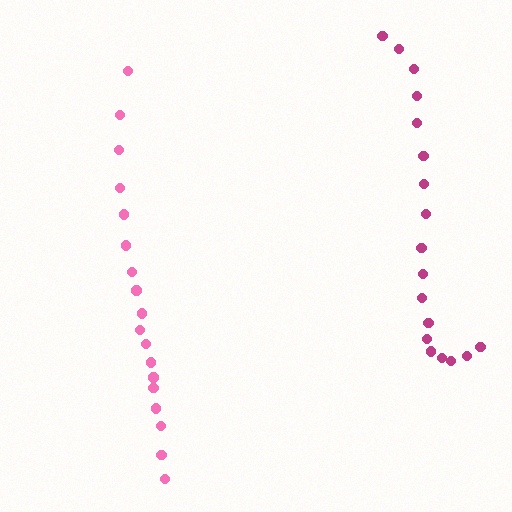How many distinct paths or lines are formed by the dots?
There are 2 distinct paths.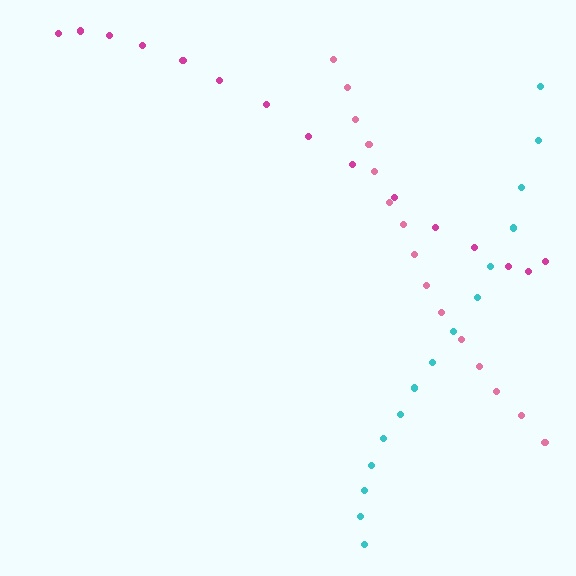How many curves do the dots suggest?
There are 3 distinct paths.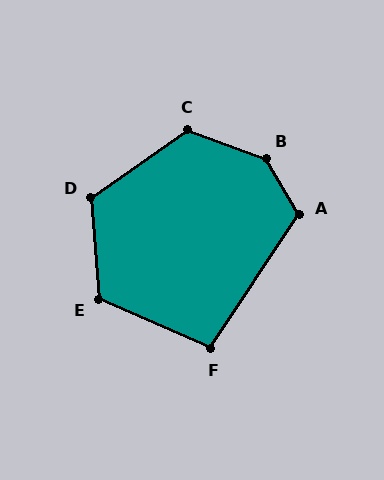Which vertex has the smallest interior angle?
F, at approximately 100 degrees.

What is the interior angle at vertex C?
Approximately 125 degrees (obtuse).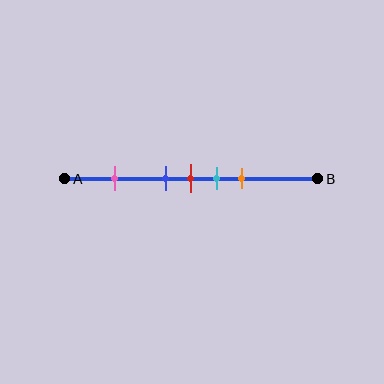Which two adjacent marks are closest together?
The blue and red marks are the closest adjacent pair.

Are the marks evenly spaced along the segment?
No, the marks are not evenly spaced.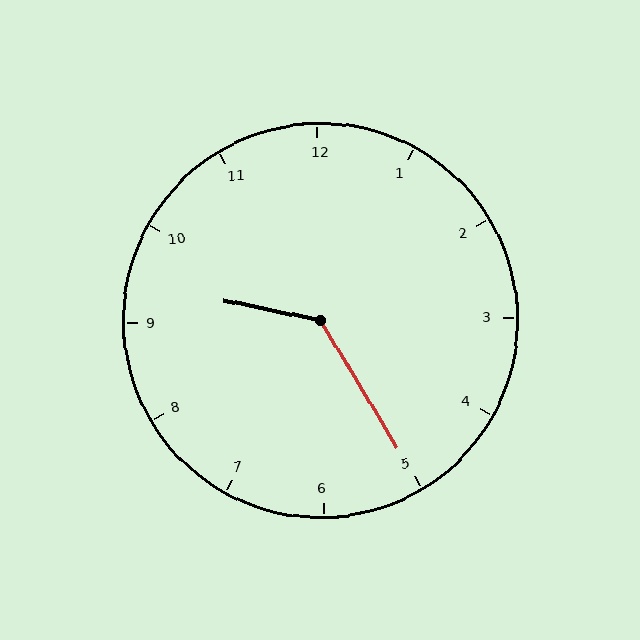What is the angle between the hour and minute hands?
Approximately 132 degrees.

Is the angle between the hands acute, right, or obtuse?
It is obtuse.